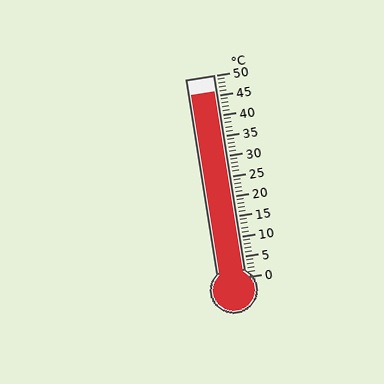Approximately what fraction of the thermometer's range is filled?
The thermometer is filled to approximately 90% of its range.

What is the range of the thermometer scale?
The thermometer scale ranges from 0°C to 50°C.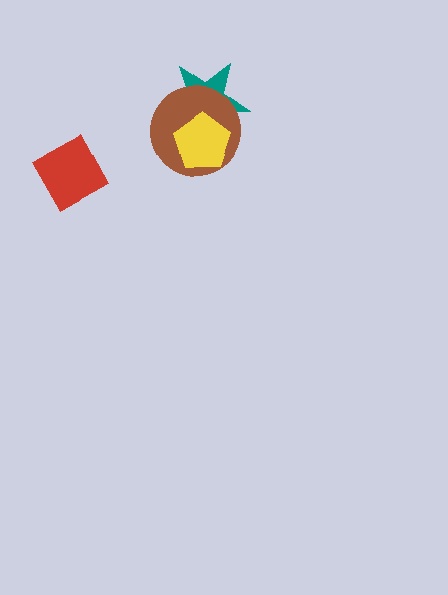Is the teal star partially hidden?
Yes, it is partially covered by another shape.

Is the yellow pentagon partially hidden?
No, no other shape covers it.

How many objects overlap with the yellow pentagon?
2 objects overlap with the yellow pentagon.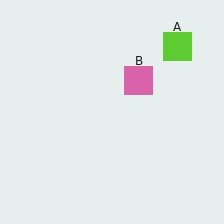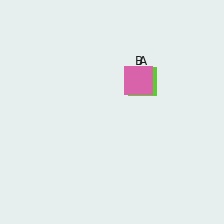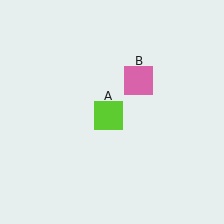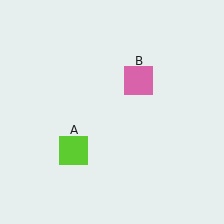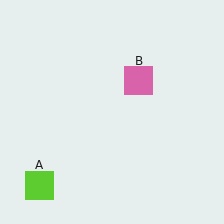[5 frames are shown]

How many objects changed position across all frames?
1 object changed position: lime square (object A).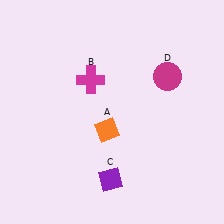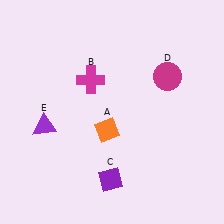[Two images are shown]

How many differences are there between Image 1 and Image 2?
There is 1 difference between the two images.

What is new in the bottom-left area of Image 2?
A purple triangle (E) was added in the bottom-left area of Image 2.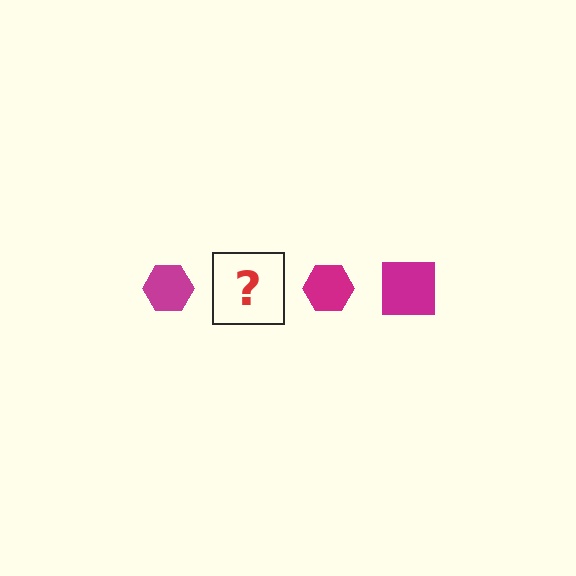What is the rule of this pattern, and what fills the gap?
The rule is that the pattern cycles through hexagon, square shapes in magenta. The gap should be filled with a magenta square.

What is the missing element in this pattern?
The missing element is a magenta square.